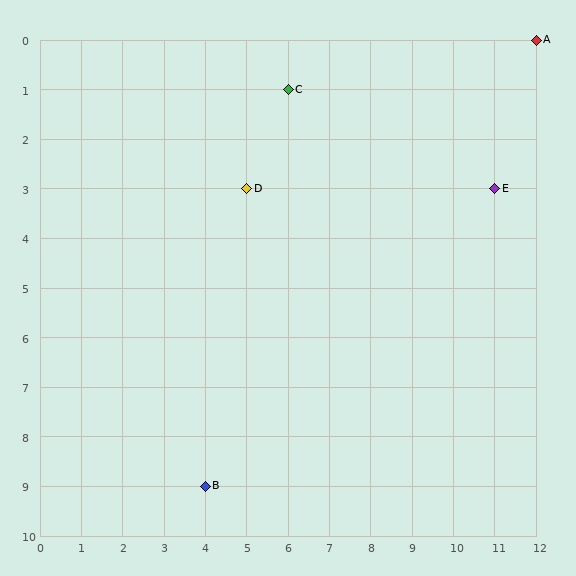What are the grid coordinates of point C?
Point C is at grid coordinates (6, 1).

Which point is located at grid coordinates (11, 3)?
Point E is at (11, 3).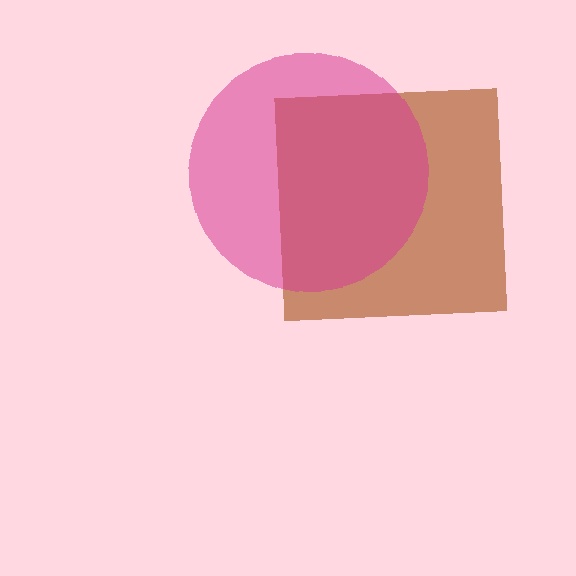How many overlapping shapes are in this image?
There are 2 overlapping shapes in the image.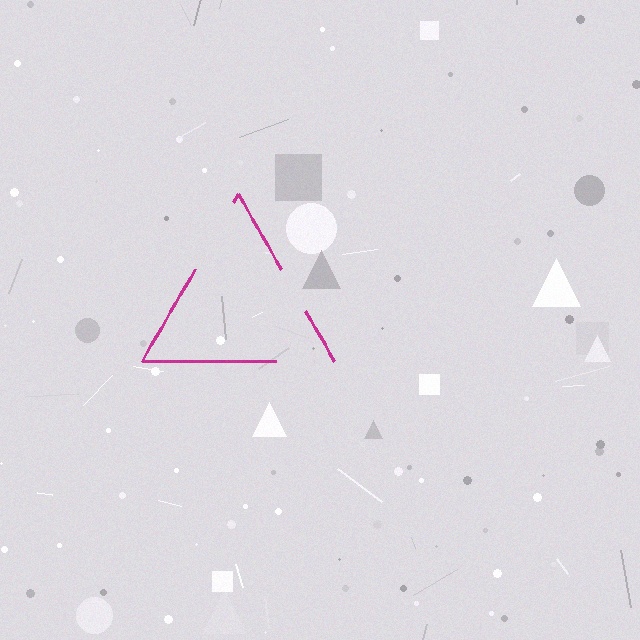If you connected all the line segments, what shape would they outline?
They would outline a triangle.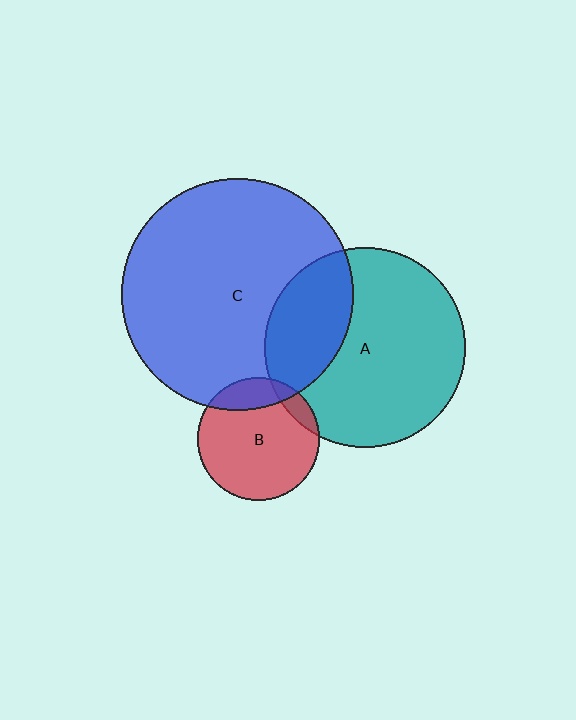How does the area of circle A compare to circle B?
Approximately 2.7 times.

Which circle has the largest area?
Circle C (blue).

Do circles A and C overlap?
Yes.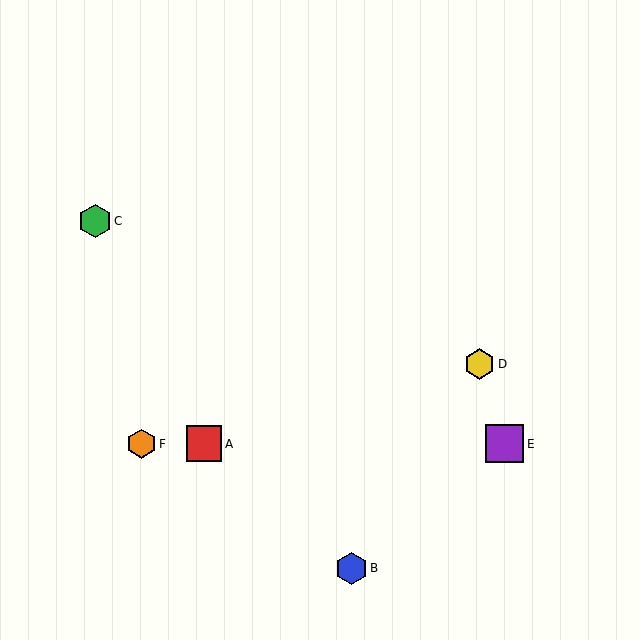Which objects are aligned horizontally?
Objects A, E, F are aligned horizontally.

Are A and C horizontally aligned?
No, A is at y≈444 and C is at y≈221.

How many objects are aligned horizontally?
3 objects (A, E, F) are aligned horizontally.